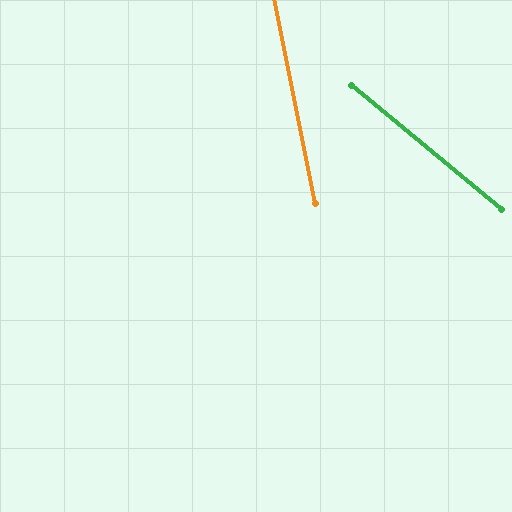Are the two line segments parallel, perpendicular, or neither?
Neither parallel nor perpendicular — they differ by about 39°.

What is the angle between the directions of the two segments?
Approximately 39 degrees.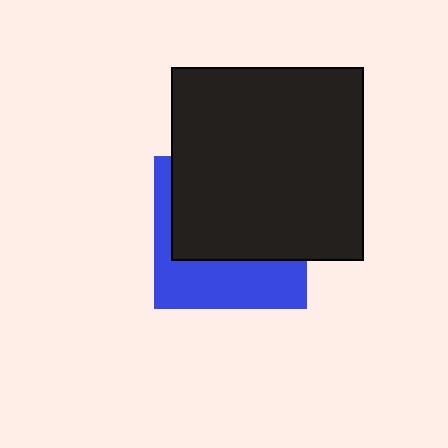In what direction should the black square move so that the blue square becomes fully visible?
The black square should move up. That is the shortest direction to clear the overlap and leave the blue square fully visible.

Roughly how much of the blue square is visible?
A small part of it is visible (roughly 39%).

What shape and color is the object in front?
The object in front is a black square.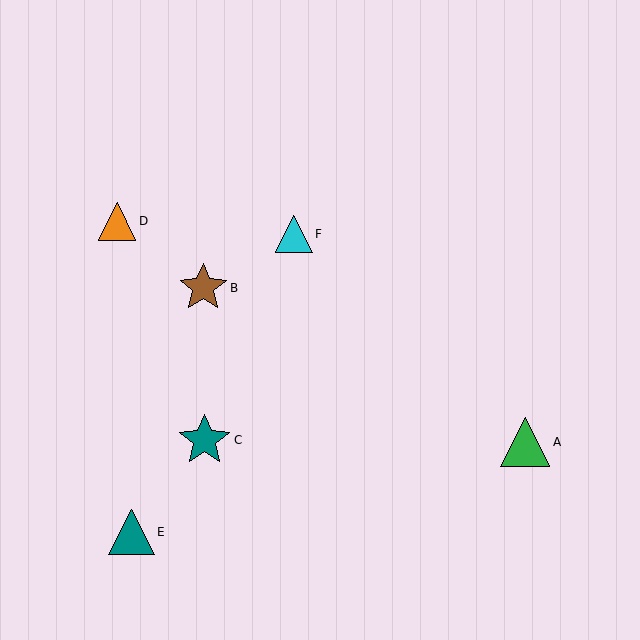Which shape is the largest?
The teal star (labeled C) is the largest.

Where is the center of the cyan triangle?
The center of the cyan triangle is at (294, 234).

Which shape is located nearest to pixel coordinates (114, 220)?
The orange triangle (labeled D) at (117, 221) is nearest to that location.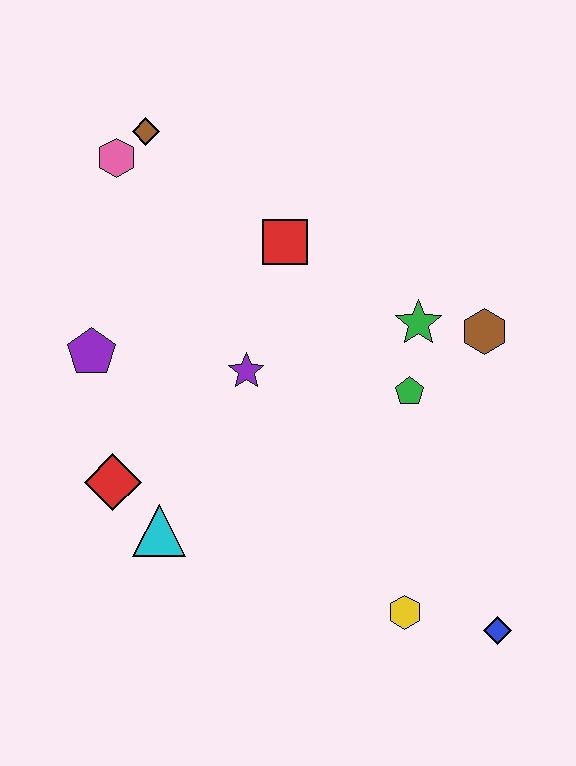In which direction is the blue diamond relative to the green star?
The blue diamond is below the green star.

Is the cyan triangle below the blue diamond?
No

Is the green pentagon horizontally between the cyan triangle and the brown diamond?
No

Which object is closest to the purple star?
The red square is closest to the purple star.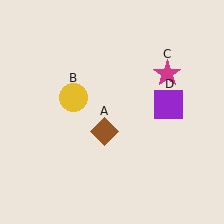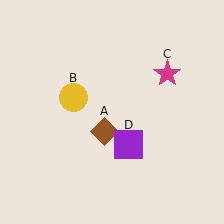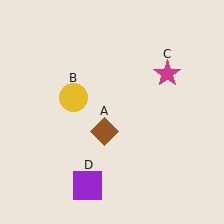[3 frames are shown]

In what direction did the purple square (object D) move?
The purple square (object D) moved down and to the left.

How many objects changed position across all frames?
1 object changed position: purple square (object D).